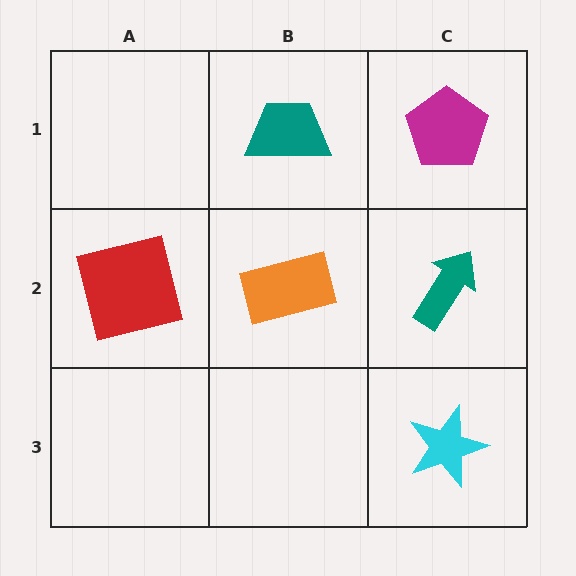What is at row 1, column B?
A teal trapezoid.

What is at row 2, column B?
An orange rectangle.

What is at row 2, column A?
A red square.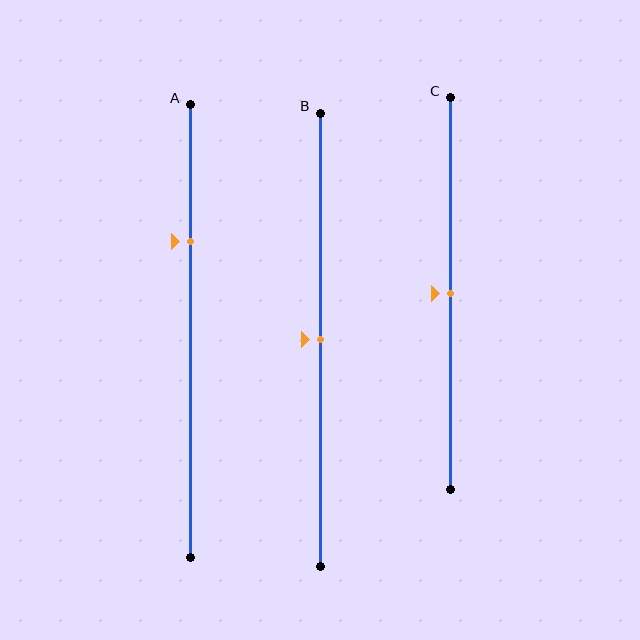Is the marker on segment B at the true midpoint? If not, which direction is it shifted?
Yes, the marker on segment B is at the true midpoint.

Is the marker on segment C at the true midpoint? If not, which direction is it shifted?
Yes, the marker on segment C is at the true midpoint.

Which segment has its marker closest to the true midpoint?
Segment B has its marker closest to the true midpoint.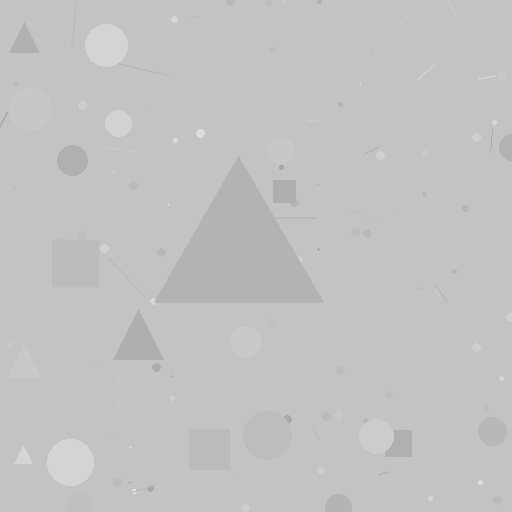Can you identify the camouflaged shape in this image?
The camouflaged shape is a triangle.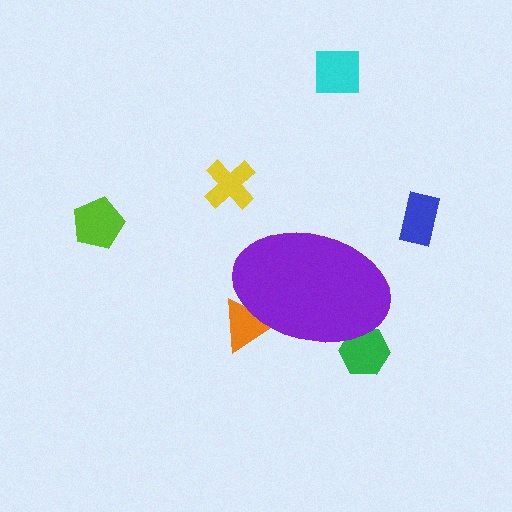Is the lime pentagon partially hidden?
No, the lime pentagon is fully visible.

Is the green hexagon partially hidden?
Yes, the green hexagon is partially hidden behind the purple ellipse.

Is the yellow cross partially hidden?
No, the yellow cross is fully visible.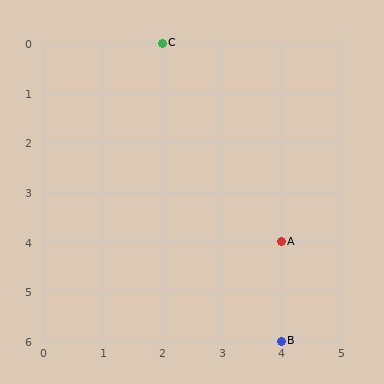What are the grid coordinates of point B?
Point B is at grid coordinates (4, 6).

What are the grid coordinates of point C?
Point C is at grid coordinates (2, 0).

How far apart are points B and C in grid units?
Points B and C are 2 columns and 6 rows apart (about 6.3 grid units diagonally).